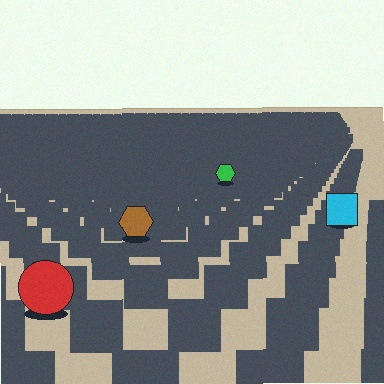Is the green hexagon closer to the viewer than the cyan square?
No. The cyan square is closer — you can tell from the texture gradient: the ground texture is coarser near it.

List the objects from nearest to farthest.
From nearest to farthest: the red circle, the brown hexagon, the cyan square, the green hexagon.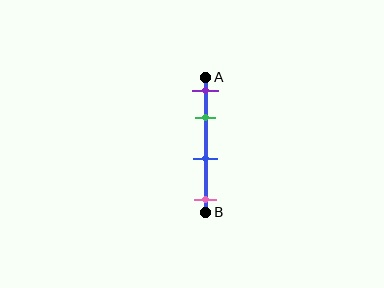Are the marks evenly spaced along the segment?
No, the marks are not evenly spaced.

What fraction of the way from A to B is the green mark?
The green mark is approximately 30% (0.3) of the way from A to B.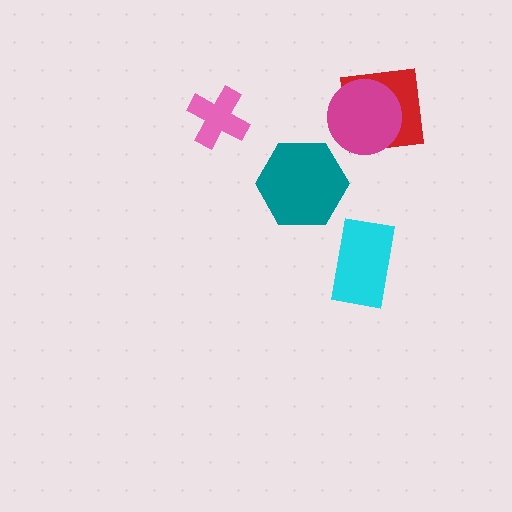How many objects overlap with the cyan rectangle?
0 objects overlap with the cyan rectangle.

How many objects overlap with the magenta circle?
1 object overlaps with the magenta circle.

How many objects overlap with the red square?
1 object overlaps with the red square.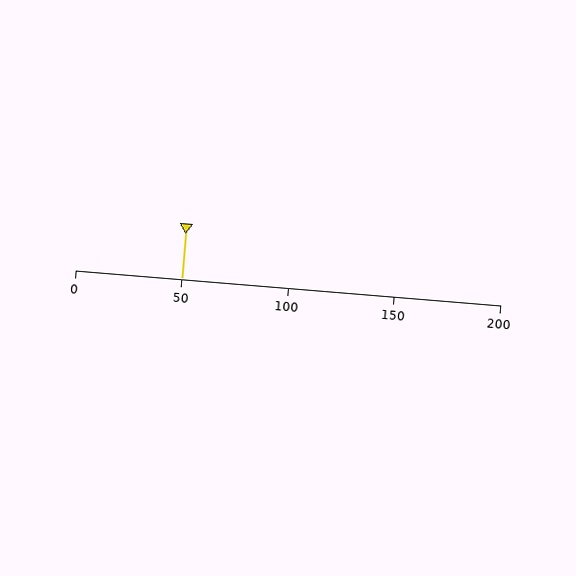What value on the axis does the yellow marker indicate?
The marker indicates approximately 50.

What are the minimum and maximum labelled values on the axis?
The axis runs from 0 to 200.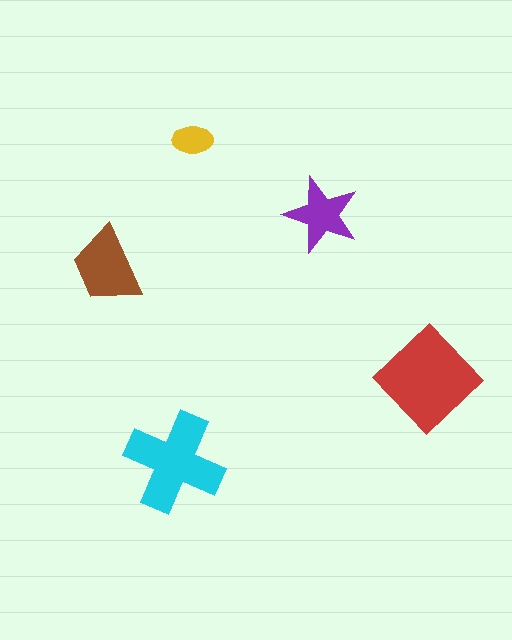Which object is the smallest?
The yellow ellipse.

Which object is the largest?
The red diamond.